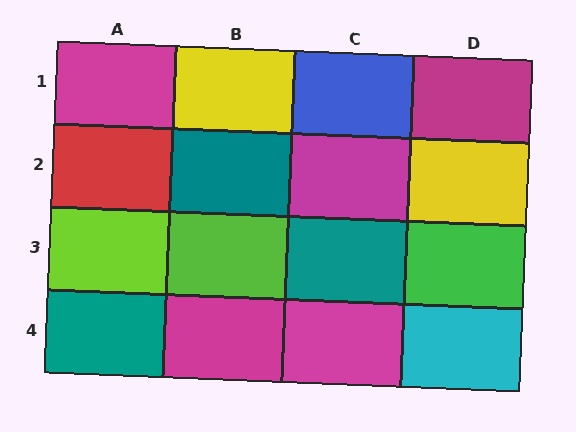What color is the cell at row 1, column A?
Magenta.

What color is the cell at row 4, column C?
Magenta.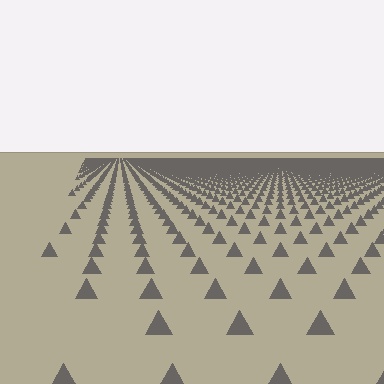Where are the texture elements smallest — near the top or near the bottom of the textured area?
Near the top.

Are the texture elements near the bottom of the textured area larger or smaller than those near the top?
Larger. Near the bottom, elements are closer to the viewer and appear at a bigger on-screen size.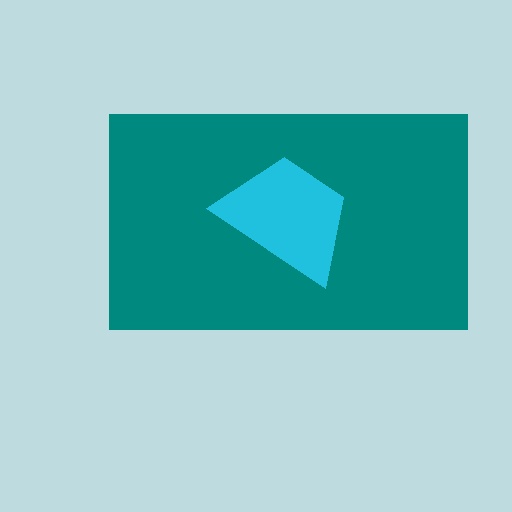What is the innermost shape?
The cyan trapezoid.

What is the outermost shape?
The teal rectangle.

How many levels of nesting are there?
2.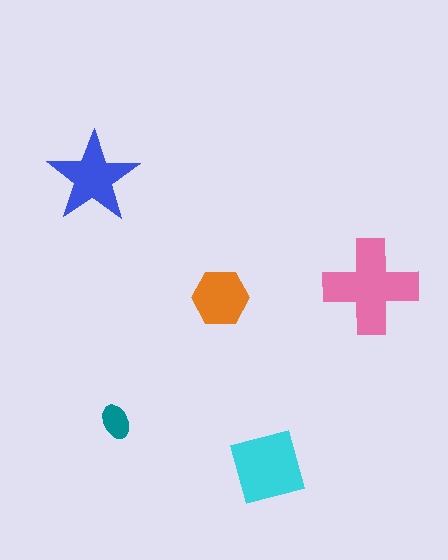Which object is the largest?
The pink cross.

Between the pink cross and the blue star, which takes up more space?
The pink cross.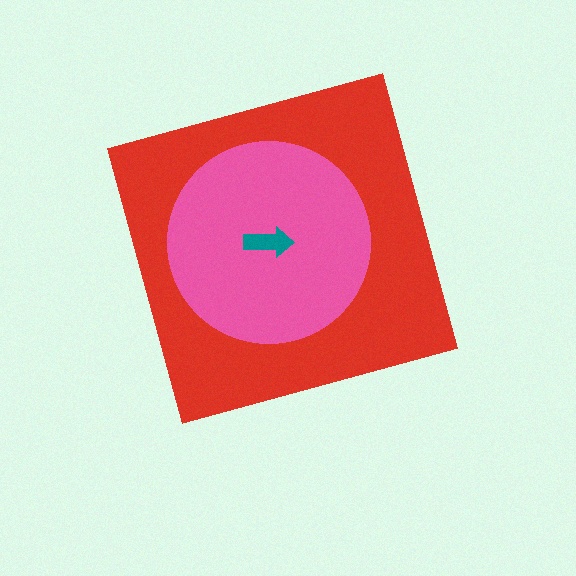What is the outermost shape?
The red diamond.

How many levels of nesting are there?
3.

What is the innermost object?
The teal arrow.